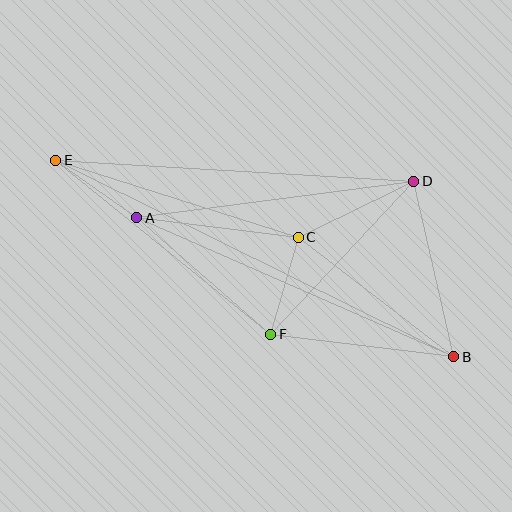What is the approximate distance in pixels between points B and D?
The distance between B and D is approximately 180 pixels.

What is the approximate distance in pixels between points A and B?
The distance between A and B is approximately 346 pixels.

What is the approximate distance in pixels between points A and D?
The distance between A and D is approximately 279 pixels.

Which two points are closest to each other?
Points A and E are closest to each other.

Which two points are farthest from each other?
Points B and E are farthest from each other.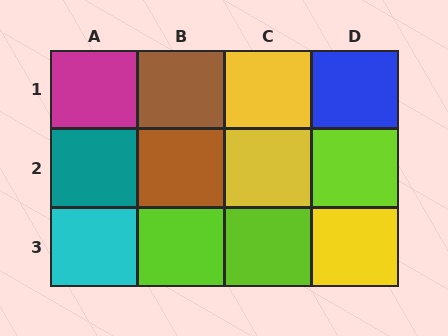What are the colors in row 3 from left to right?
Cyan, lime, lime, yellow.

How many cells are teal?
1 cell is teal.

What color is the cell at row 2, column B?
Brown.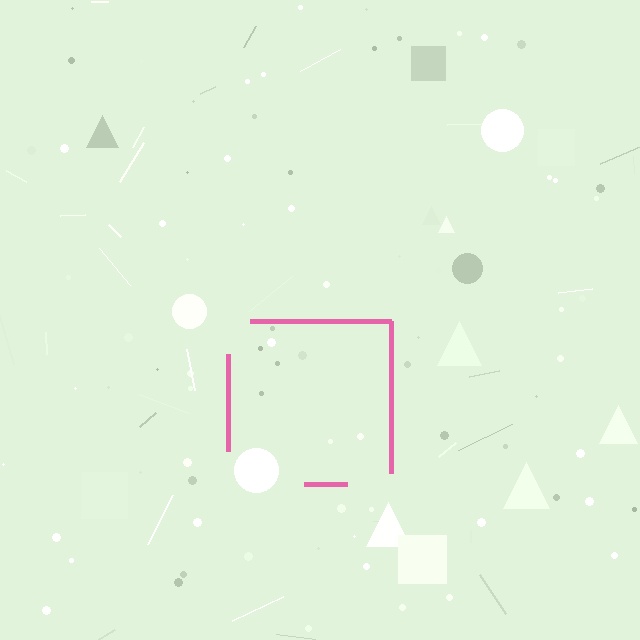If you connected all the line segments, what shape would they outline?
They would outline a square.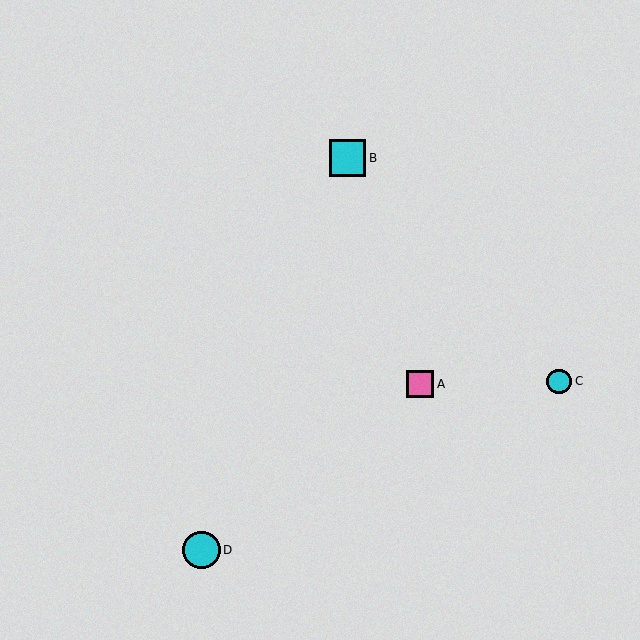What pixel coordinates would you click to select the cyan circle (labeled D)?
Click at (201, 550) to select the cyan circle D.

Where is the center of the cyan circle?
The center of the cyan circle is at (201, 550).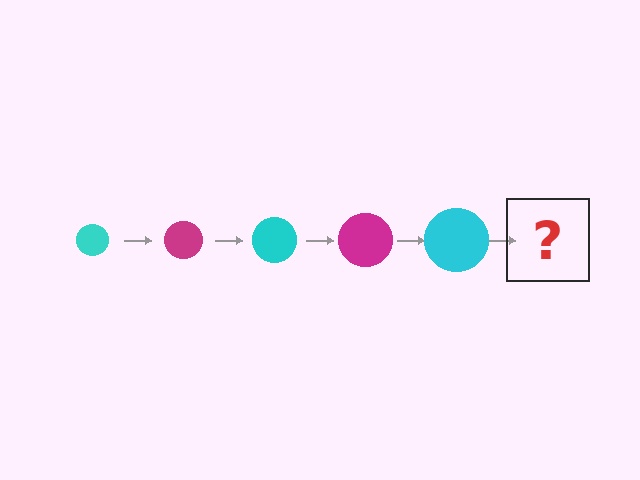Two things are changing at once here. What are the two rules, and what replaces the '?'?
The two rules are that the circle grows larger each step and the color cycles through cyan and magenta. The '?' should be a magenta circle, larger than the previous one.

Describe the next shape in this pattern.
It should be a magenta circle, larger than the previous one.